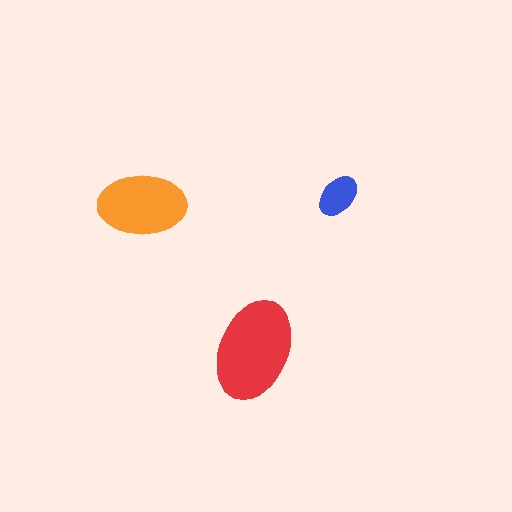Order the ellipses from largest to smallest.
the red one, the orange one, the blue one.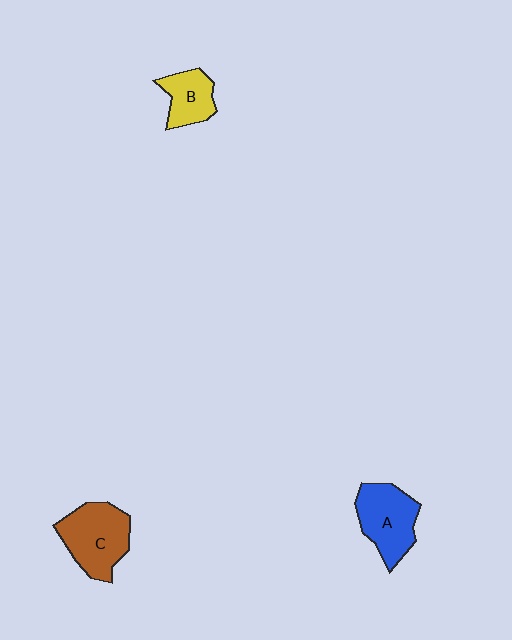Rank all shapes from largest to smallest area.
From largest to smallest: C (brown), A (blue), B (yellow).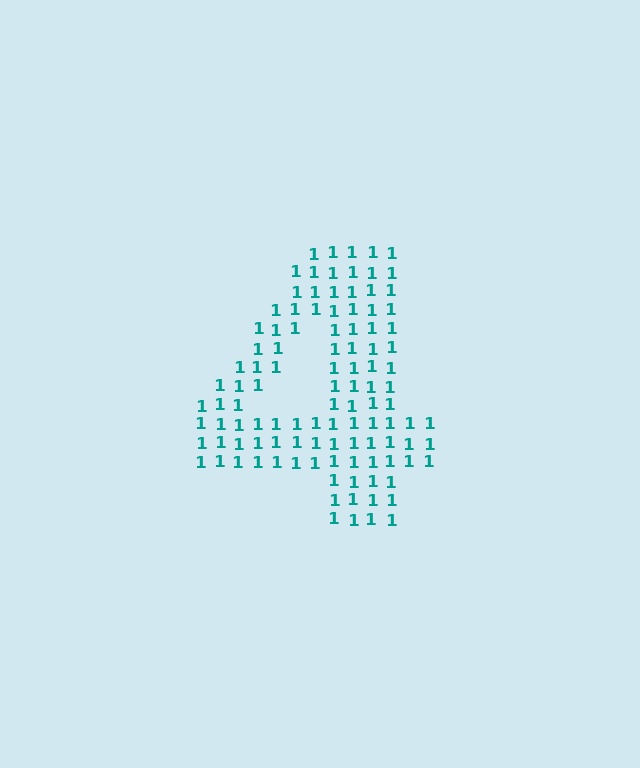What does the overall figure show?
The overall figure shows the digit 4.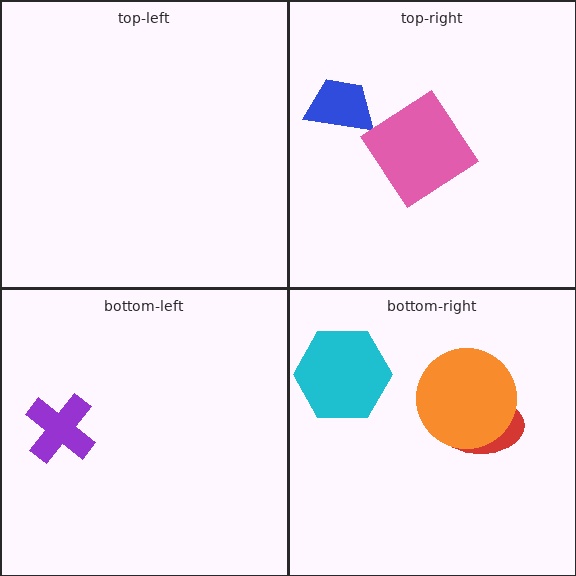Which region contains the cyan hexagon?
The bottom-right region.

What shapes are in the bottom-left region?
The purple cross.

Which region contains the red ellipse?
The bottom-right region.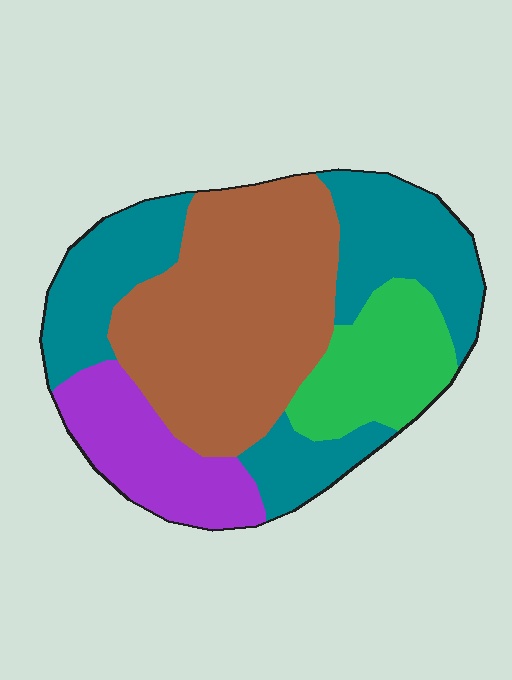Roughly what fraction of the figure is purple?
Purple covers around 15% of the figure.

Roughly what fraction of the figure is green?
Green takes up less than a quarter of the figure.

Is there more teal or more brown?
Brown.